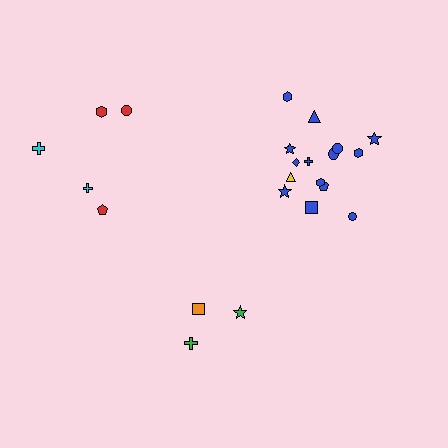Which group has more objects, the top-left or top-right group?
The top-right group.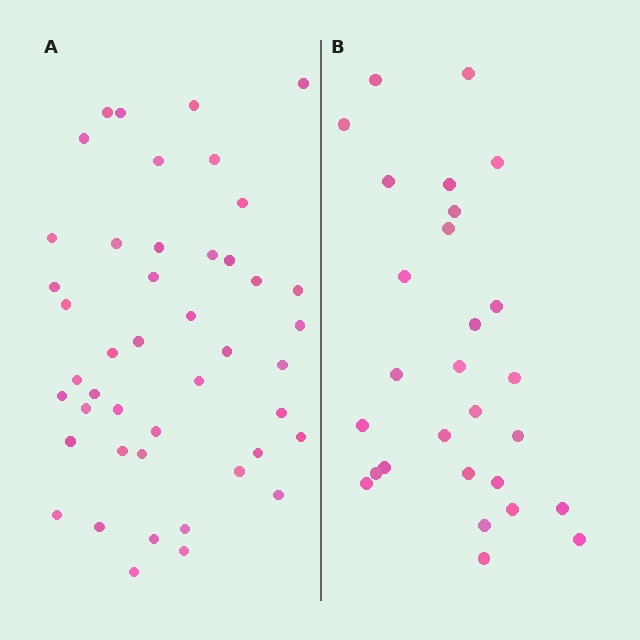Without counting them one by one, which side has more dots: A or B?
Region A (the left region) has more dots.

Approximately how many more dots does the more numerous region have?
Region A has approximately 15 more dots than region B.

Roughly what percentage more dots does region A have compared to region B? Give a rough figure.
About 60% more.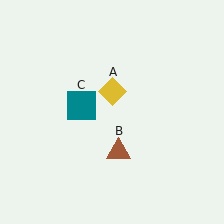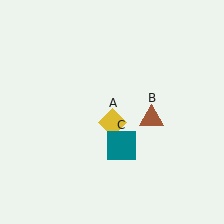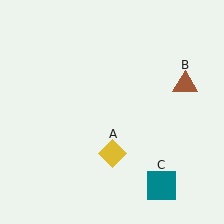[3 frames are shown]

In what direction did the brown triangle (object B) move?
The brown triangle (object B) moved up and to the right.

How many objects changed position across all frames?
3 objects changed position: yellow diamond (object A), brown triangle (object B), teal square (object C).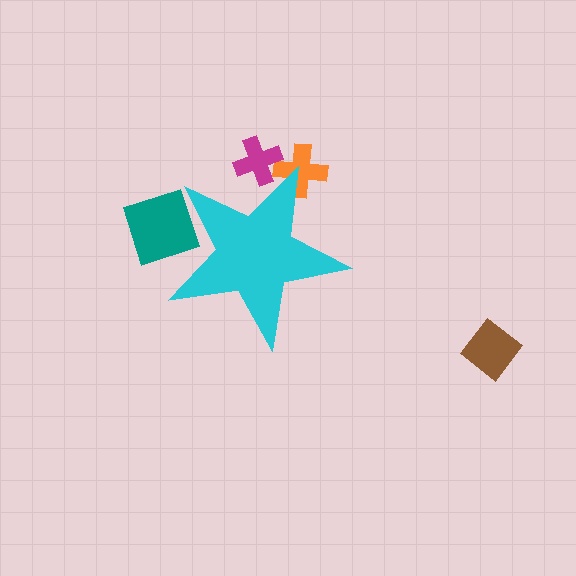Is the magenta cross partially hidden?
Yes, the magenta cross is partially hidden behind the cyan star.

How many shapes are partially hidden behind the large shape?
3 shapes are partially hidden.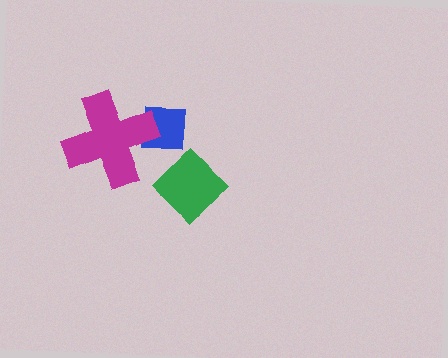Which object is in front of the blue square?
The magenta cross is in front of the blue square.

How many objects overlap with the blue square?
1 object overlaps with the blue square.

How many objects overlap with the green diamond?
0 objects overlap with the green diamond.